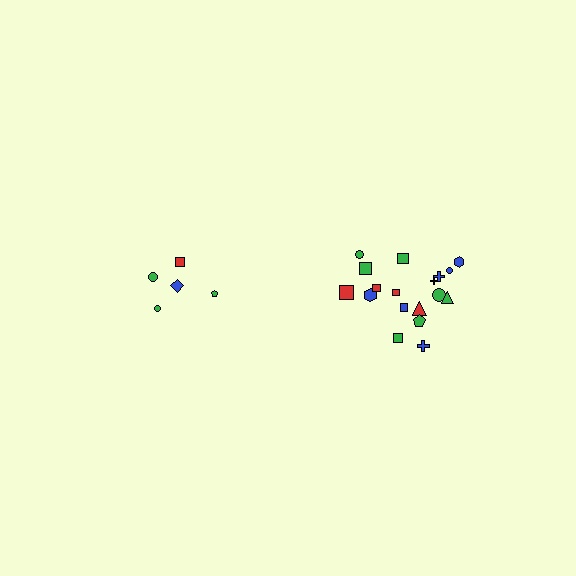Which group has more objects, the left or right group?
The right group.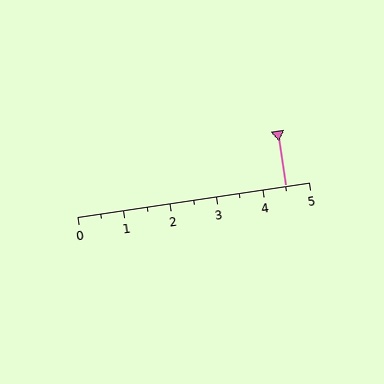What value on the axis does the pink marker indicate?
The marker indicates approximately 4.5.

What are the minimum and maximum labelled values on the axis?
The axis runs from 0 to 5.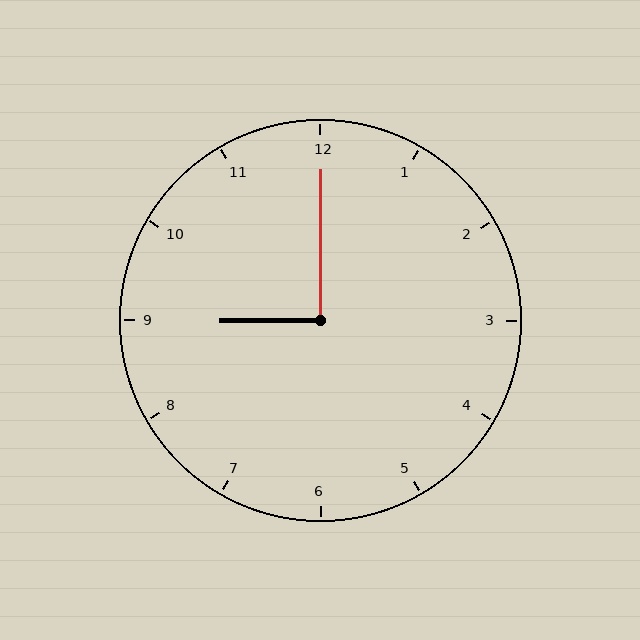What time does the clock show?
9:00.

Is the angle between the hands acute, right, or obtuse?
It is right.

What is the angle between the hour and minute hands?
Approximately 90 degrees.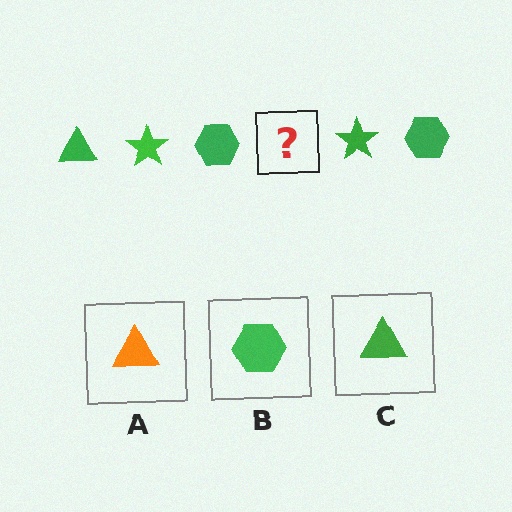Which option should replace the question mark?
Option C.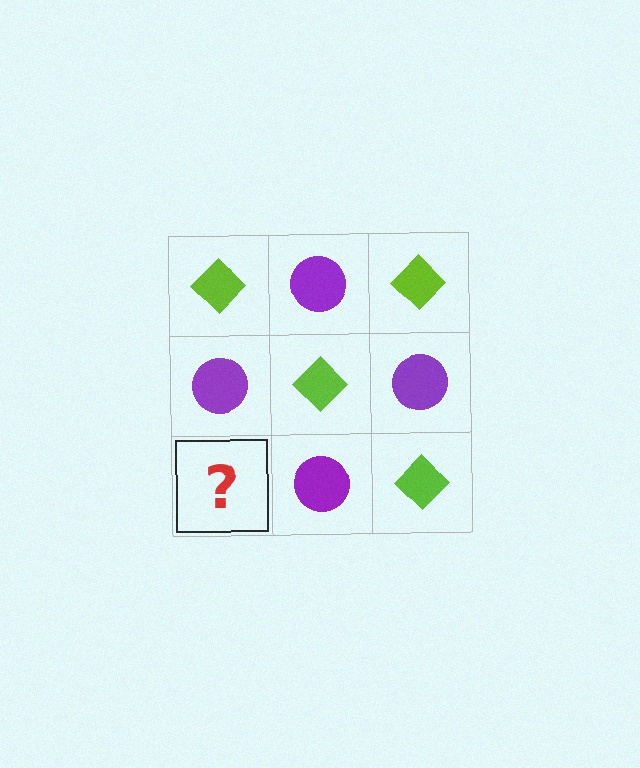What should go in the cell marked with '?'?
The missing cell should contain a lime diamond.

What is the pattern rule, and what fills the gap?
The rule is that it alternates lime diamond and purple circle in a checkerboard pattern. The gap should be filled with a lime diamond.